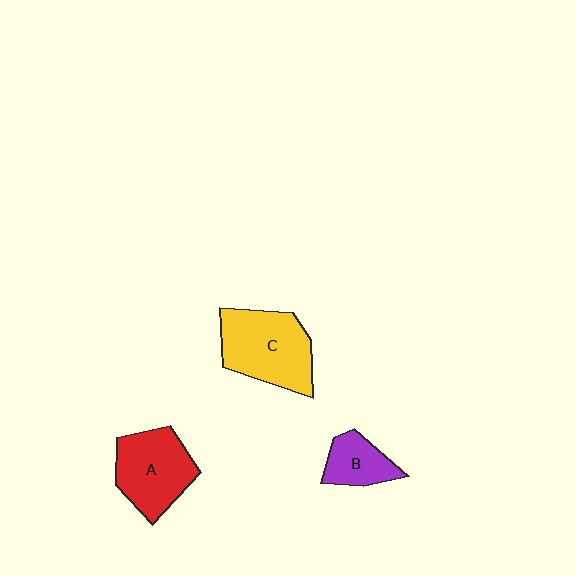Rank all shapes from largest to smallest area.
From largest to smallest: C (yellow), A (red), B (purple).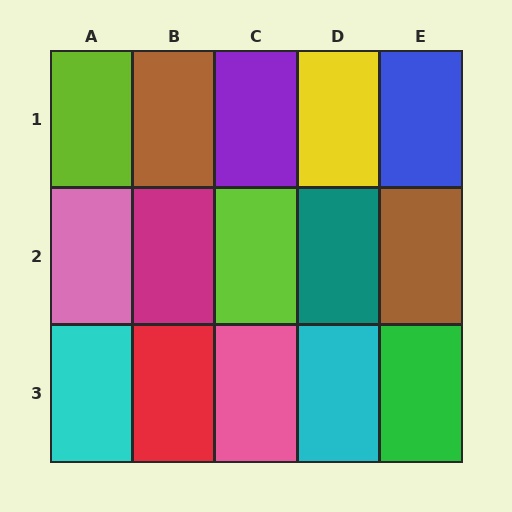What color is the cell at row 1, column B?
Brown.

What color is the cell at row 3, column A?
Cyan.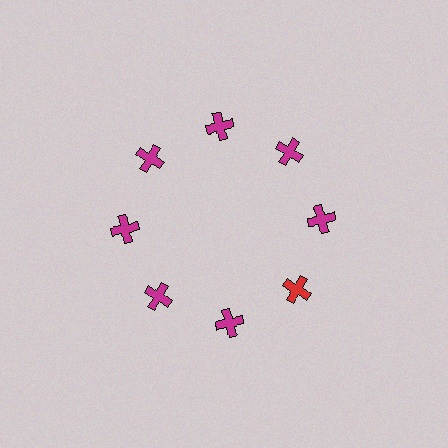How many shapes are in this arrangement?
There are 8 shapes arranged in a ring pattern.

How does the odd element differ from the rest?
It has a different color: red instead of magenta.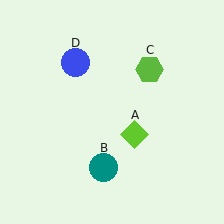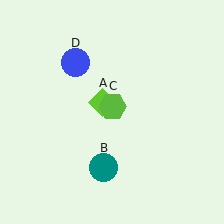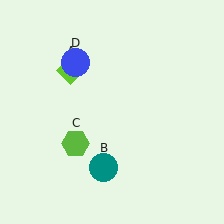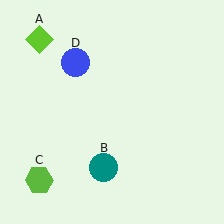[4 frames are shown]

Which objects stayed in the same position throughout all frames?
Teal circle (object B) and blue circle (object D) remained stationary.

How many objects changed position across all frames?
2 objects changed position: lime diamond (object A), lime hexagon (object C).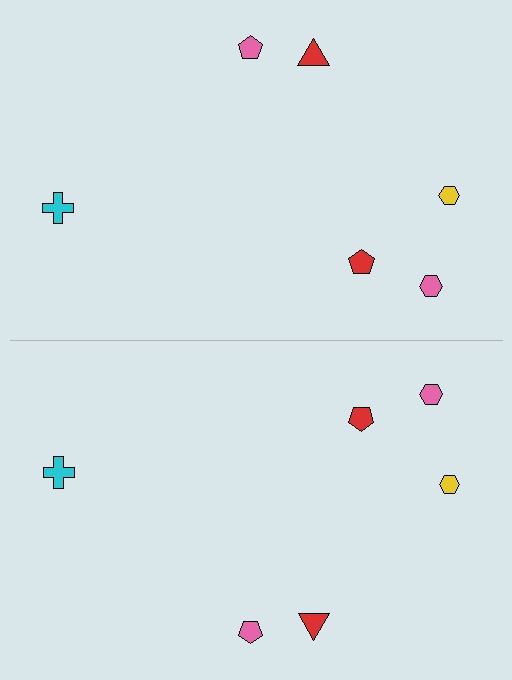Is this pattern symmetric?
Yes, this pattern has bilateral (reflection) symmetry.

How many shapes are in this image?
There are 12 shapes in this image.